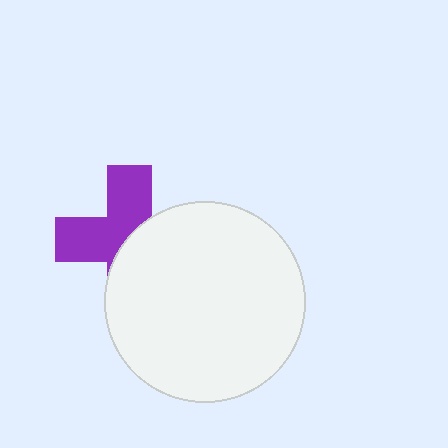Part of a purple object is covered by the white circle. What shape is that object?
It is a cross.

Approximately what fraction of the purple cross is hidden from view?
Roughly 51% of the purple cross is hidden behind the white circle.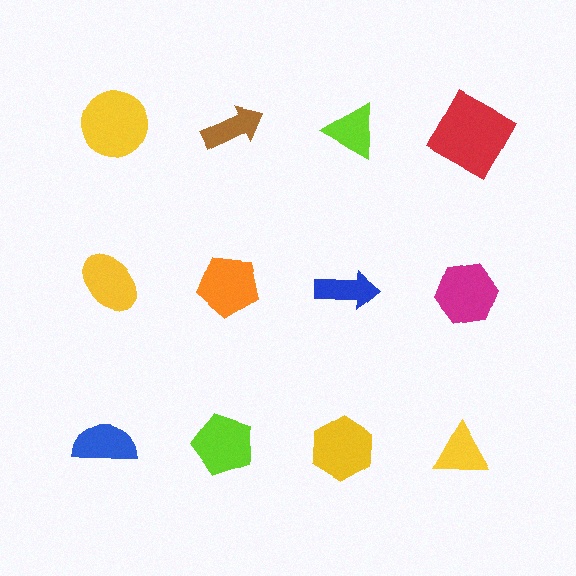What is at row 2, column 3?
A blue arrow.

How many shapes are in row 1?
4 shapes.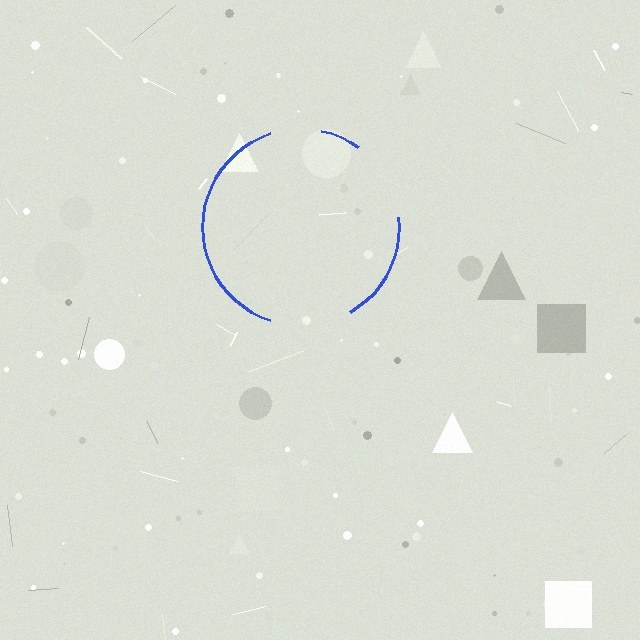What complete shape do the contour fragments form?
The contour fragments form a circle.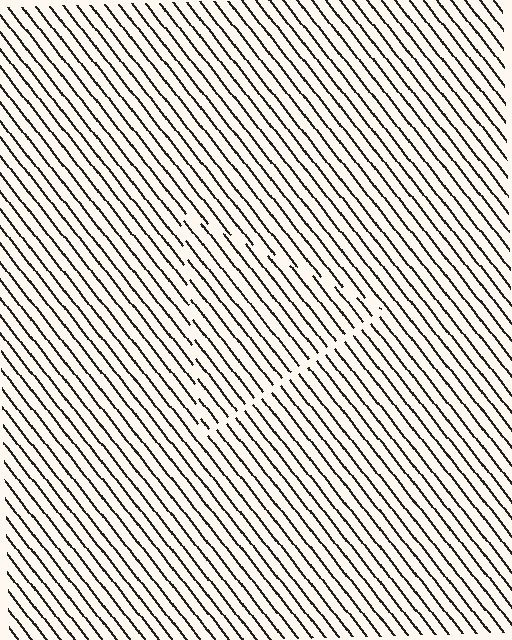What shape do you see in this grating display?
An illusory triangle. The interior of the shape contains the same grating, shifted by half a period — the contour is defined by the phase discontinuity where line-ends from the inner and outer gratings abut.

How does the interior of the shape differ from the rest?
The interior of the shape contains the same grating, shifted by half a period — the contour is defined by the phase discontinuity where line-ends from the inner and outer gratings abut.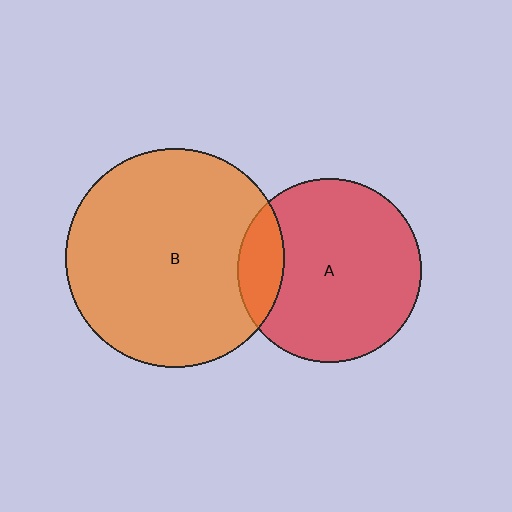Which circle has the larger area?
Circle B (orange).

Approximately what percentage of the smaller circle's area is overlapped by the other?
Approximately 15%.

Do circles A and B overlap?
Yes.